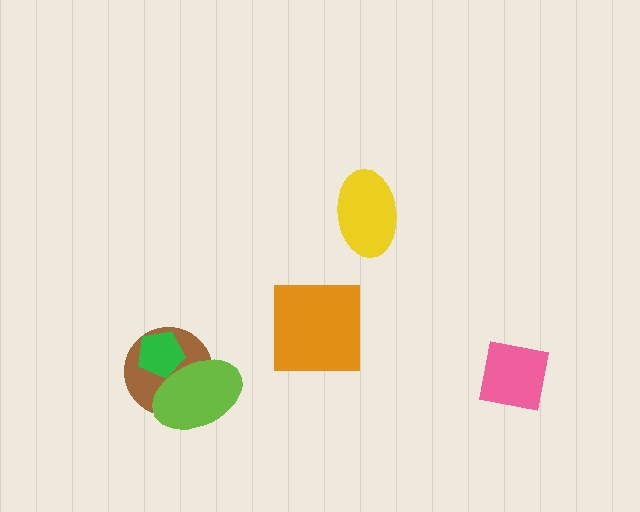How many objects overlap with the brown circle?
2 objects overlap with the brown circle.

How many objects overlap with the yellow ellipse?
0 objects overlap with the yellow ellipse.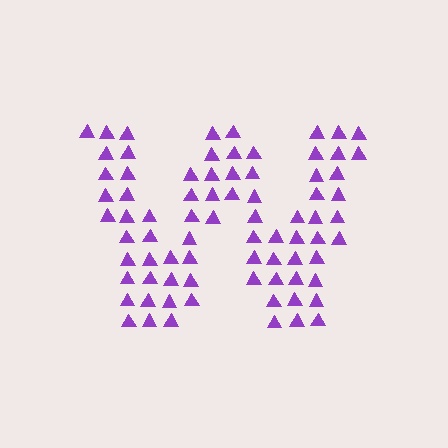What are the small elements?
The small elements are triangles.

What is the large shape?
The large shape is the letter W.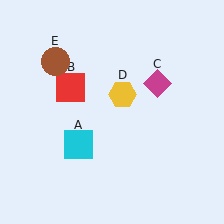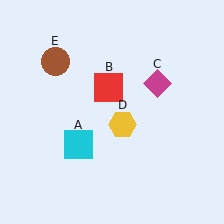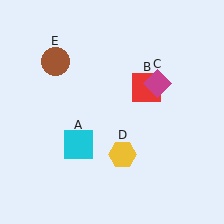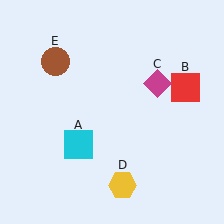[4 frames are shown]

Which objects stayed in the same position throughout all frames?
Cyan square (object A) and magenta diamond (object C) and brown circle (object E) remained stationary.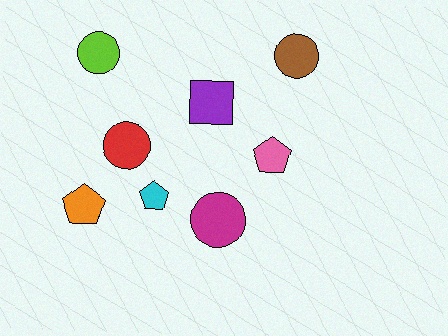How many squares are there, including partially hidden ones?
There is 1 square.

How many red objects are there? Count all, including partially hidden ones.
There is 1 red object.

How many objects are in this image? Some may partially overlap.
There are 8 objects.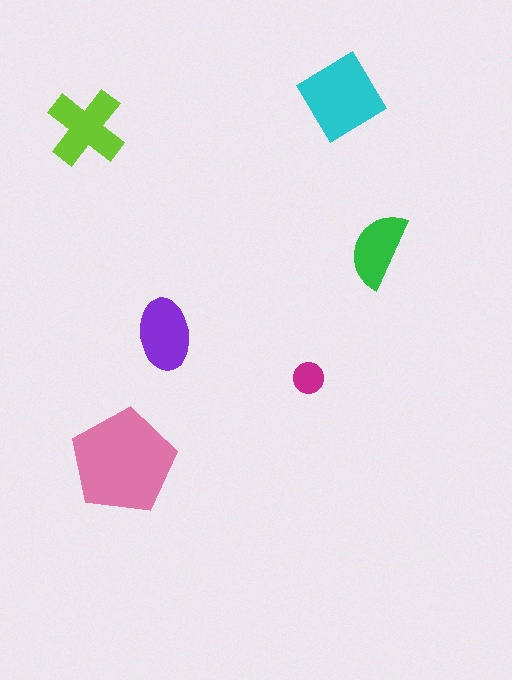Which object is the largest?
The pink pentagon.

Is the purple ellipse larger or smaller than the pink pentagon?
Smaller.